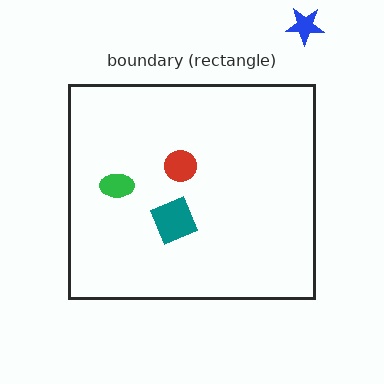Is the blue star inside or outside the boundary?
Outside.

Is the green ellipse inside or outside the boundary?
Inside.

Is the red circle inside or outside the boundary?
Inside.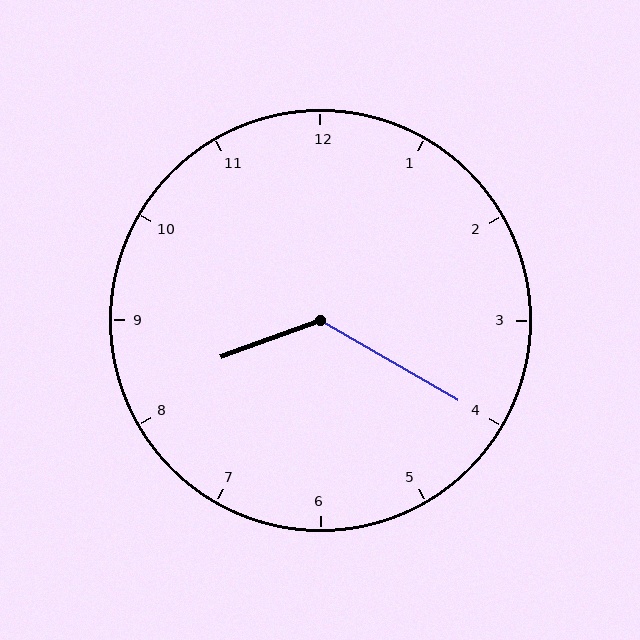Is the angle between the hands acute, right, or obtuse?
It is obtuse.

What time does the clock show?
8:20.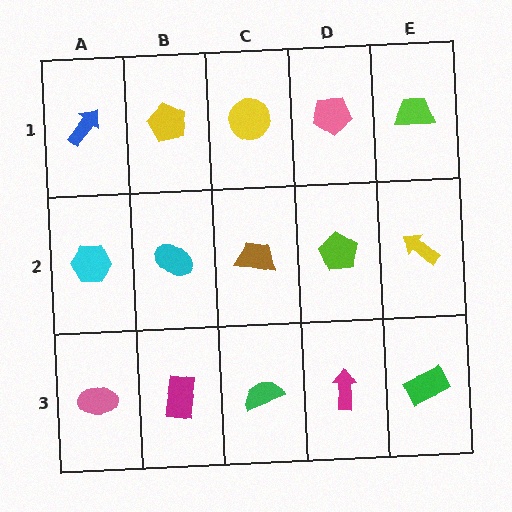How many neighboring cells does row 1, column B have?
3.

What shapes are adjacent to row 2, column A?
A blue arrow (row 1, column A), a pink ellipse (row 3, column A), a cyan ellipse (row 2, column B).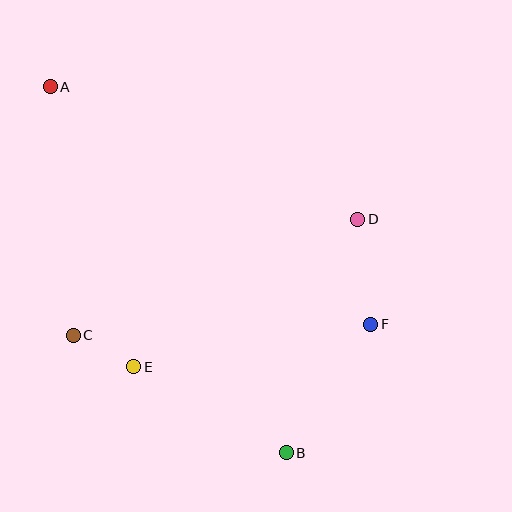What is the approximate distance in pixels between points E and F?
The distance between E and F is approximately 241 pixels.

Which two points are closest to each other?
Points C and E are closest to each other.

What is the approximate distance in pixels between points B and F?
The distance between B and F is approximately 154 pixels.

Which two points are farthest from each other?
Points A and B are farthest from each other.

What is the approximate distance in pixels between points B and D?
The distance between B and D is approximately 244 pixels.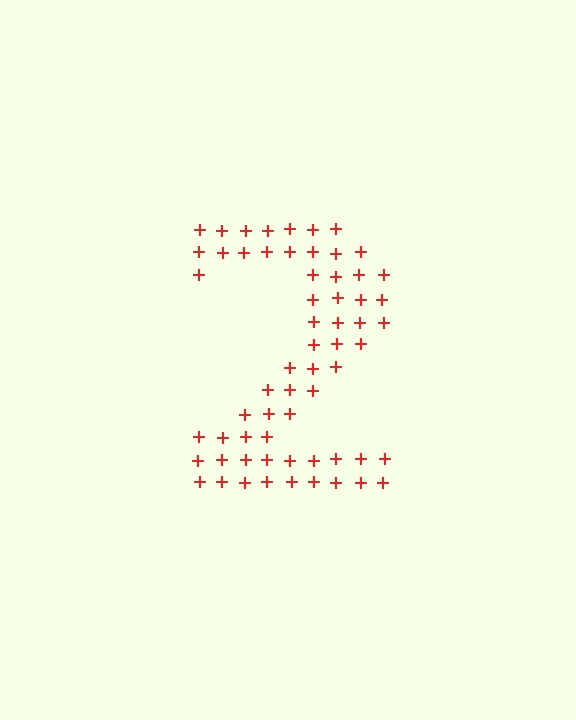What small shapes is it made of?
It is made of small plus signs.